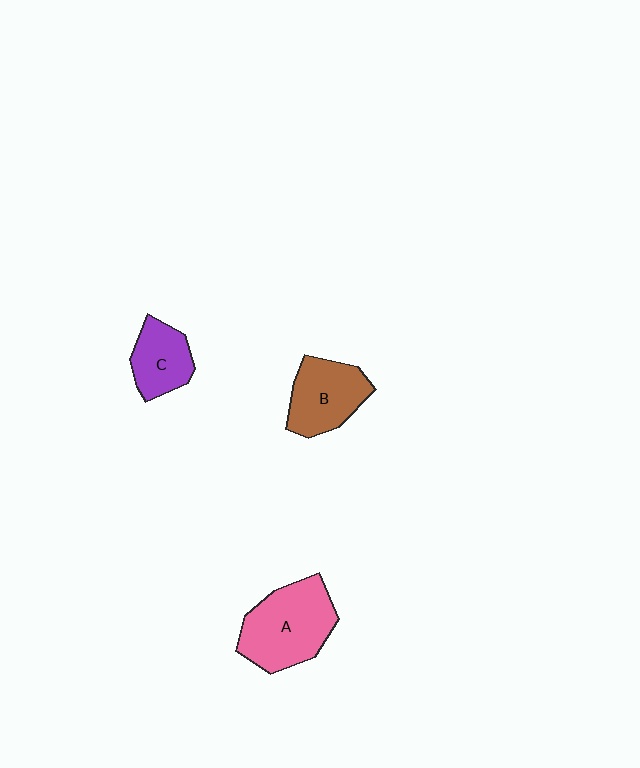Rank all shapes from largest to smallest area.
From largest to smallest: A (pink), B (brown), C (purple).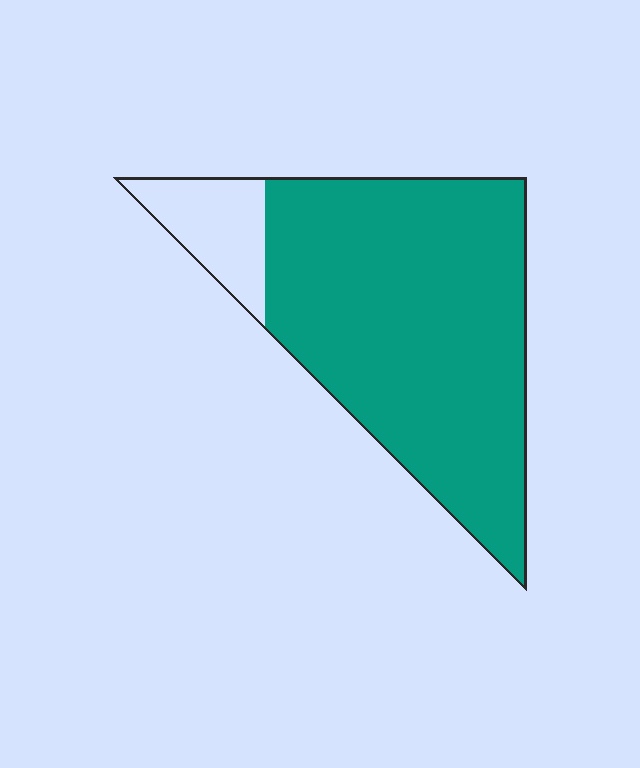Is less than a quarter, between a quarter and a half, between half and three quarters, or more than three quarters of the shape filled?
More than three quarters.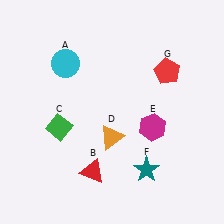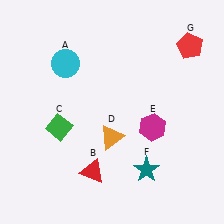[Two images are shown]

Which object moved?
The red pentagon (G) moved up.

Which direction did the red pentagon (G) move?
The red pentagon (G) moved up.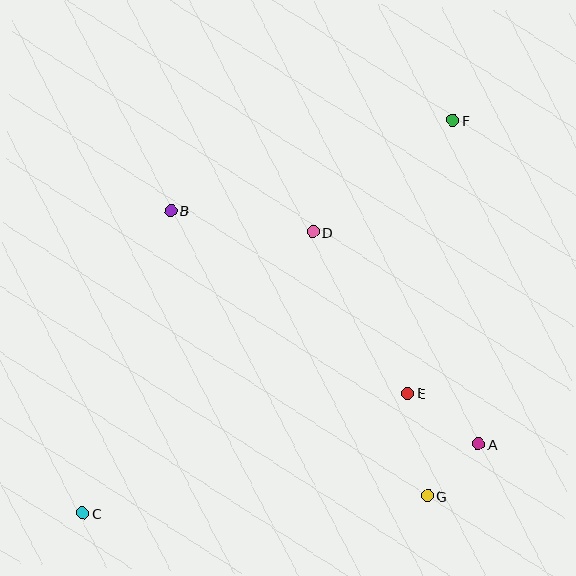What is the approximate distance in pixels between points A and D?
The distance between A and D is approximately 269 pixels.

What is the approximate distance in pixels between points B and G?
The distance between B and G is approximately 384 pixels.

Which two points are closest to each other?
Points A and G are closest to each other.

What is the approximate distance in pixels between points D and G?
The distance between D and G is approximately 288 pixels.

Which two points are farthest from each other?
Points C and F are farthest from each other.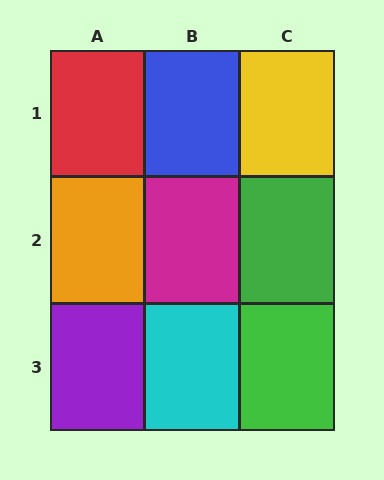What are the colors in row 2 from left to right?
Orange, magenta, green.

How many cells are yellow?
1 cell is yellow.